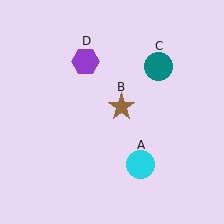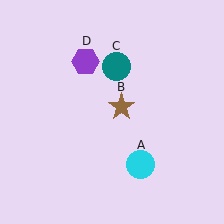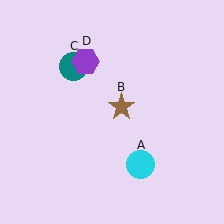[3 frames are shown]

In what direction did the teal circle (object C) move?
The teal circle (object C) moved left.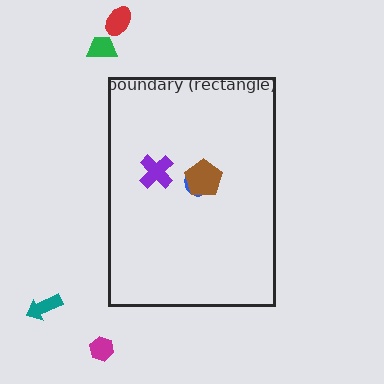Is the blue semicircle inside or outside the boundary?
Inside.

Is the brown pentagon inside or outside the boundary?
Inside.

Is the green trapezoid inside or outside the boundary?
Outside.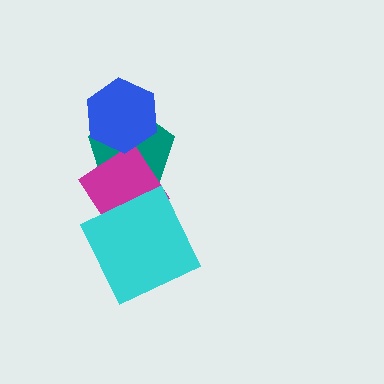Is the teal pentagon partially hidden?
Yes, it is partially covered by another shape.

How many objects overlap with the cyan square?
1 object overlaps with the cyan square.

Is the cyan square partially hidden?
No, no other shape covers it.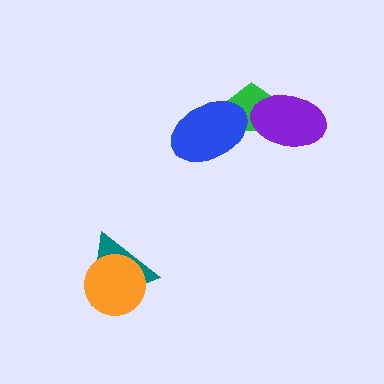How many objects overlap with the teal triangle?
1 object overlaps with the teal triangle.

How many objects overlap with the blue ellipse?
1 object overlaps with the blue ellipse.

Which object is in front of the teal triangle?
The orange circle is in front of the teal triangle.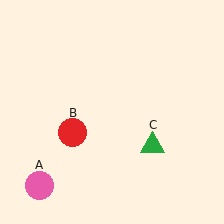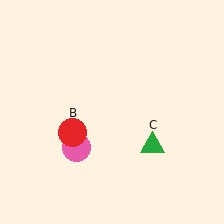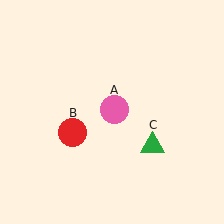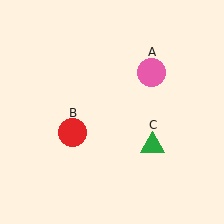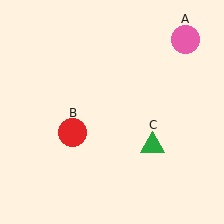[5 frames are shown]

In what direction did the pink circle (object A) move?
The pink circle (object A) moved up and to the right.